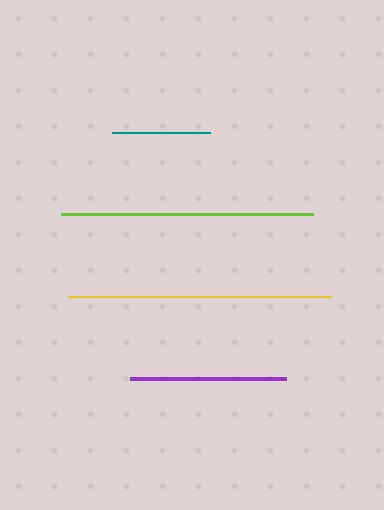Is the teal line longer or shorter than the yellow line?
The yellow line is longer than the teal line.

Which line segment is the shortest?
The teal line is the shortest at approximately 98 pixels.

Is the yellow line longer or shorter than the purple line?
The yellow line is longer than the purple line.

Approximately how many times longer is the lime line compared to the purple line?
The lime line is approximately 1.6 times the length of the purple line.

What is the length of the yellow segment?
The yellow segment is approximately 263 pixels long.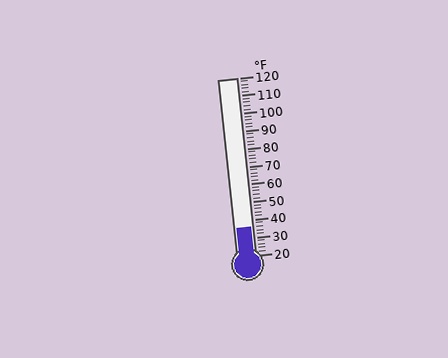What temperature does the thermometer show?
The thermometer shows approximately 36°F.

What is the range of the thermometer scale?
The thermometer scale ranges from 20°F to 120°F.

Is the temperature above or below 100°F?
The temperature is below 100°F.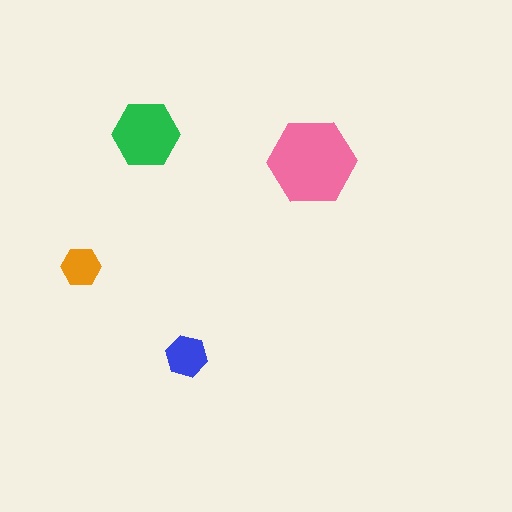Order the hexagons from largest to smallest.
the pink one, the green one, the blue one, the orange one.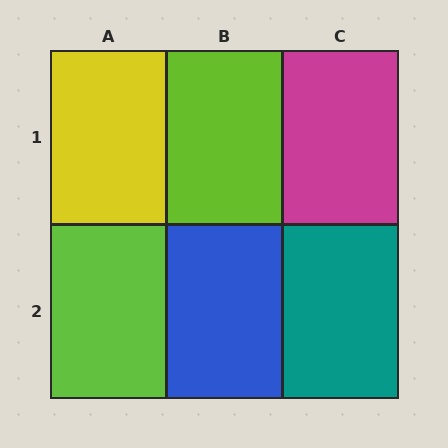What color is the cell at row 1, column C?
Magenta.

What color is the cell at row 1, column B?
Lime.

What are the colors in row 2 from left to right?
Lime, blue, teal.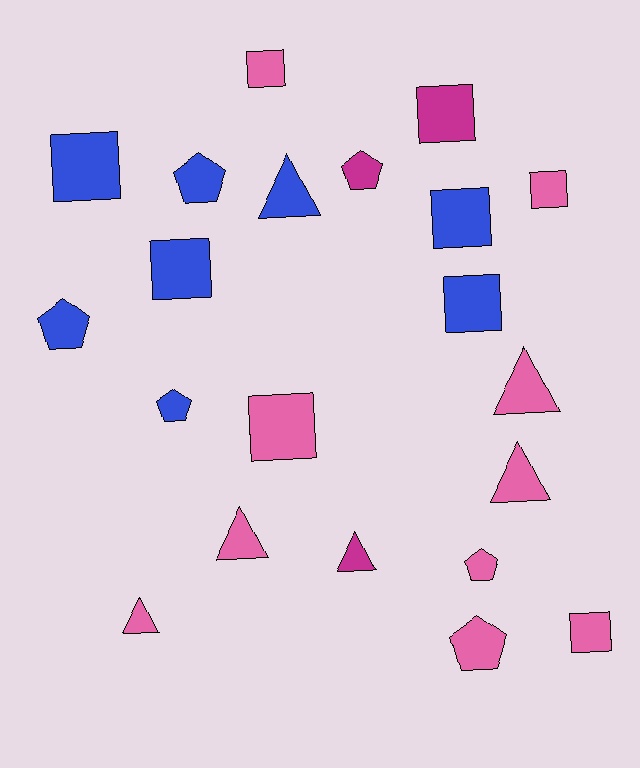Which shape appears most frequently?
Square, with 9 objects.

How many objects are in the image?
There are 21 objects.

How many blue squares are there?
There are 4 blue squares.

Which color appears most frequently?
Pink, with 10 objects.